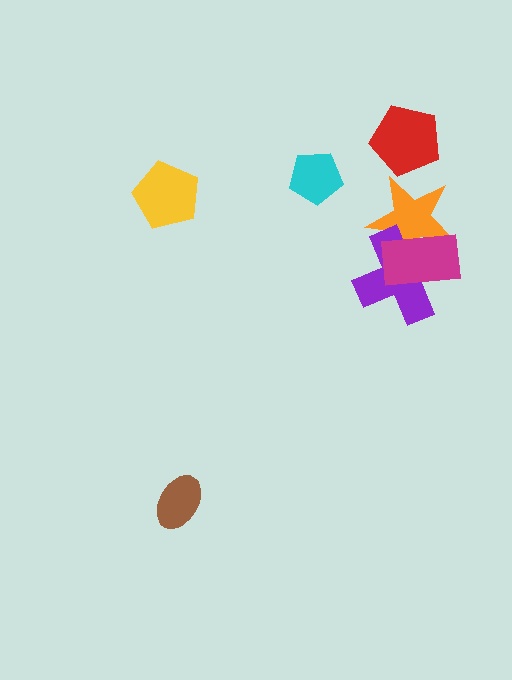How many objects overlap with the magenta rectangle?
2 objects overlap with the magenta rectangle.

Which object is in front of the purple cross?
The magenta rectangle is in front of the purple cross.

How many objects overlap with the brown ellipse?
0 objects overlap with the brown ellipse.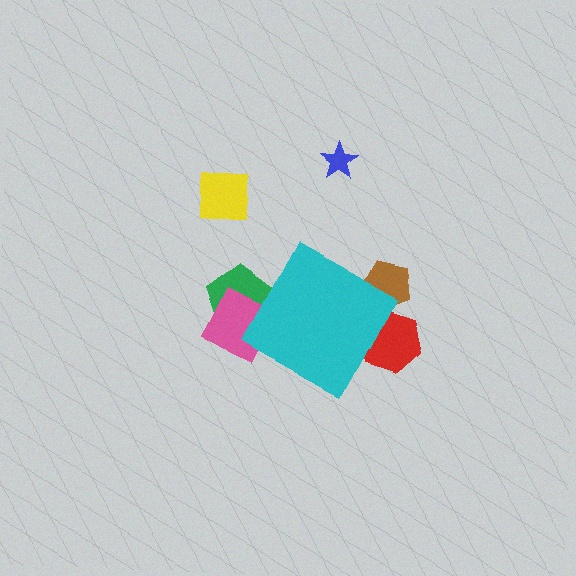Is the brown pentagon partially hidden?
Yes, the brown pentagon is partially hidden behind the cyan diamond.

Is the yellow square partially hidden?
No, the yellow square is fully visible.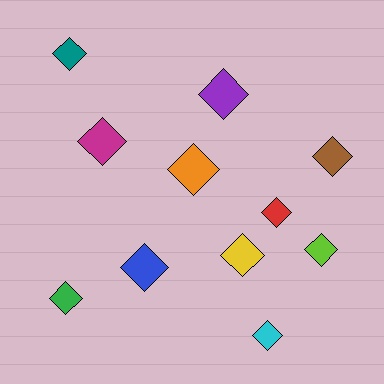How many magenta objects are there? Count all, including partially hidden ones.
There is 1 magenta object.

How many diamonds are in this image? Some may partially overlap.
There are 11 diamonds.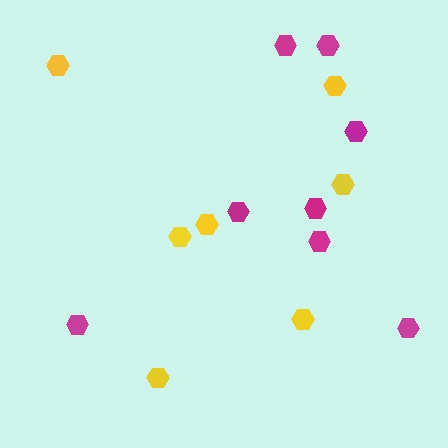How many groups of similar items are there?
There are 2 groups: one group of magenta hexagons (8) and one group of yellow hexagons (7).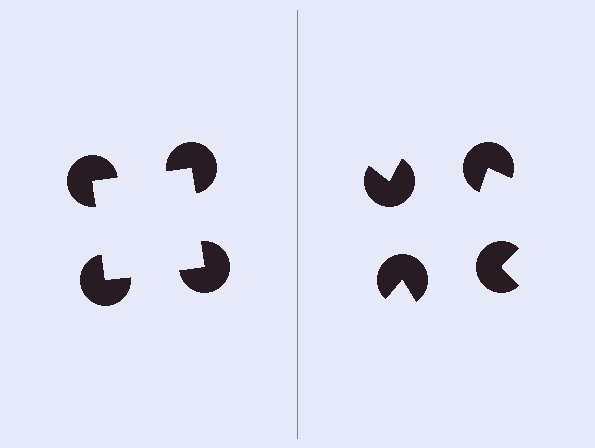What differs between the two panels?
The pac-man discs are positioned identically on both sides; only the wedge orientations differ. On the left they align to a square; on the right they are misaligned.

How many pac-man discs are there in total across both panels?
8 — 4 on each side.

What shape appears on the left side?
An illusory square.